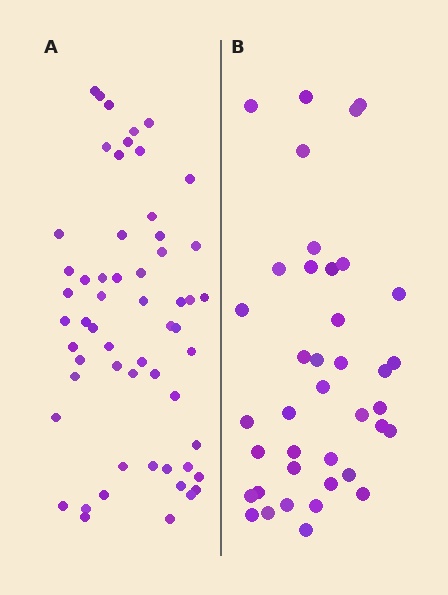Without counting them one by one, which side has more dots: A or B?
Region A (the left region) has more dots.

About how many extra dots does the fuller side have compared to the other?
Region A has approximately 20 more dots than region B.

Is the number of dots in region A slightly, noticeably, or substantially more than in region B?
Region A has substantially more. The ratio is roughly 1.5 to 1.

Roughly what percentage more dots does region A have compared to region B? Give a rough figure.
About 45% more.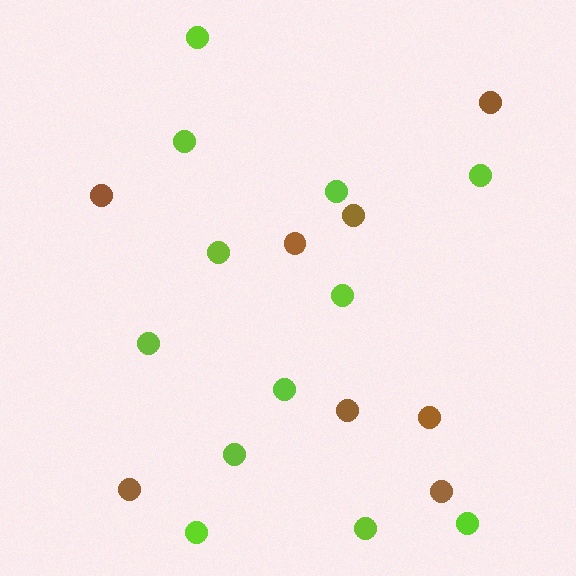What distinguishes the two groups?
There are 2 groups: one group of lime circles (12) and one group of brown circles (8).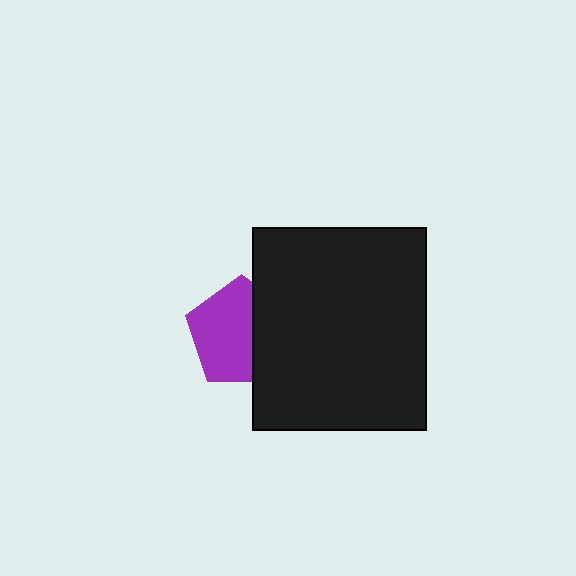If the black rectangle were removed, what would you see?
You would see the complete purple pentagon.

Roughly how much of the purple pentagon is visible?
About half of it is visible (roughly 62%).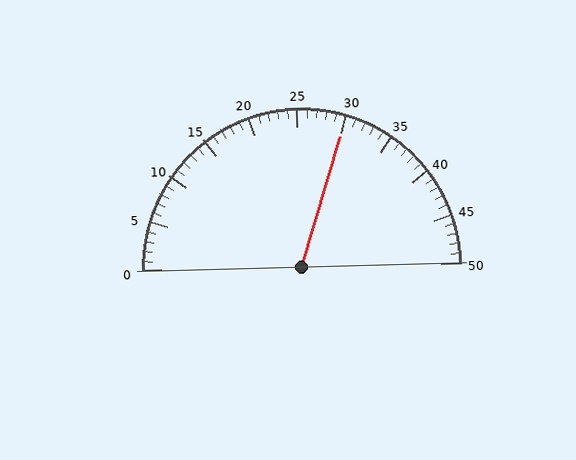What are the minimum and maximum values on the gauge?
The gauge ranges from 0 to 50.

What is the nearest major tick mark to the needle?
The nearest major tick mark is 30.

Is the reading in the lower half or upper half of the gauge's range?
The reading is in the upper half of the range (0 to 50).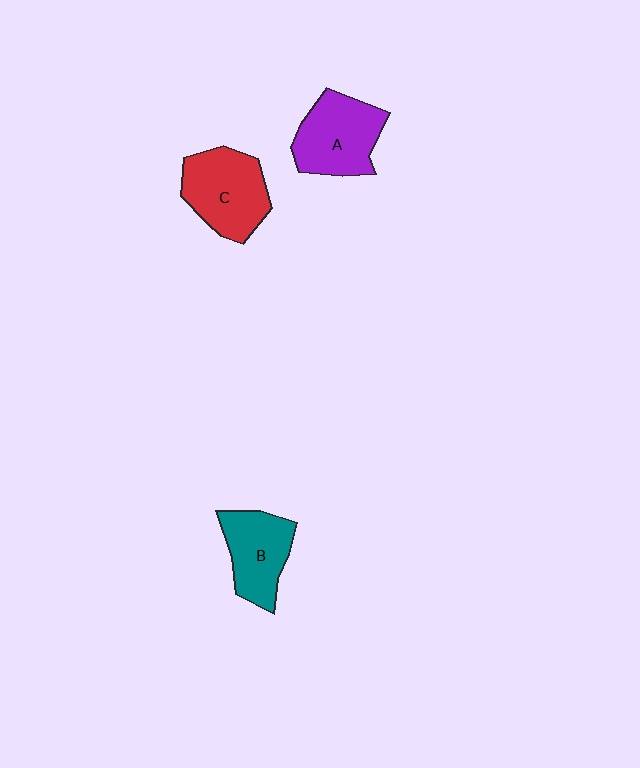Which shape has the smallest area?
Shape B (teal).